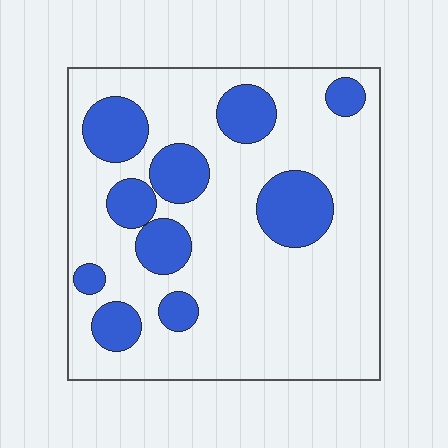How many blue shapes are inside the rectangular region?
10.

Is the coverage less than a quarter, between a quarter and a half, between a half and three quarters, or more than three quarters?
Less than a quarter.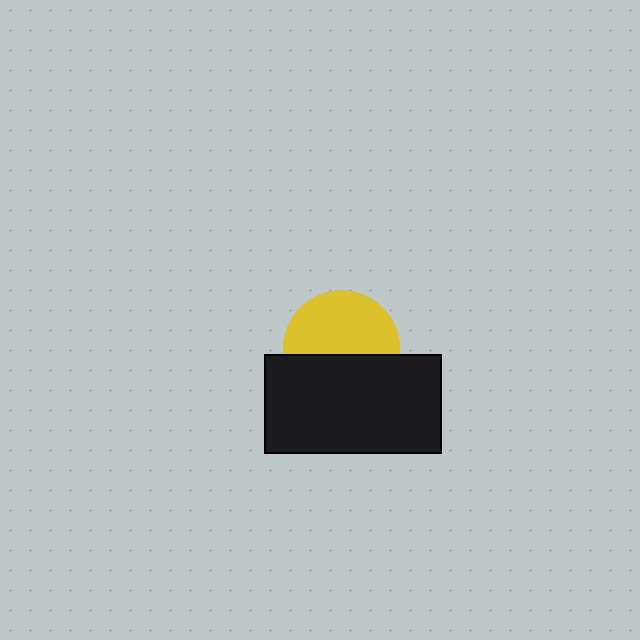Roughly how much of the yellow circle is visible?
About half of it is visible (roughly 56%).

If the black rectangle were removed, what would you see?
You would see the complete yellow circle.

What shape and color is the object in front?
The object in front is a black rectangle.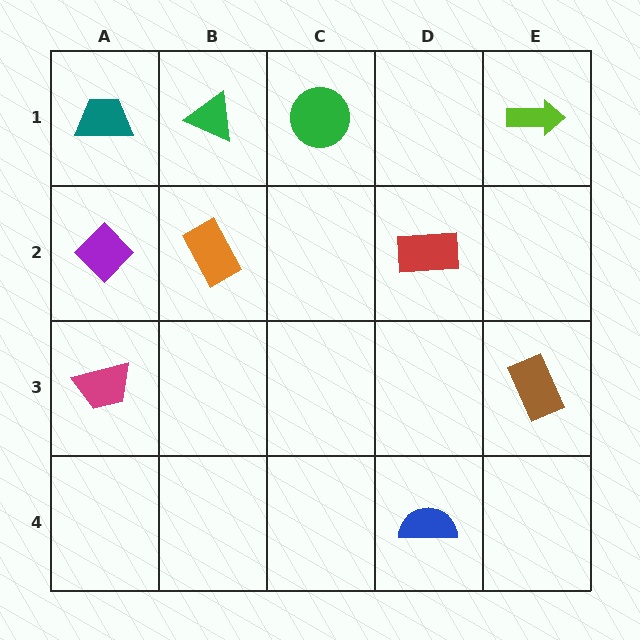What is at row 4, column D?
A blue semicircle.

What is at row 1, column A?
A teal trapezoid.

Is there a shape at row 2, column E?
No, that cell is empty.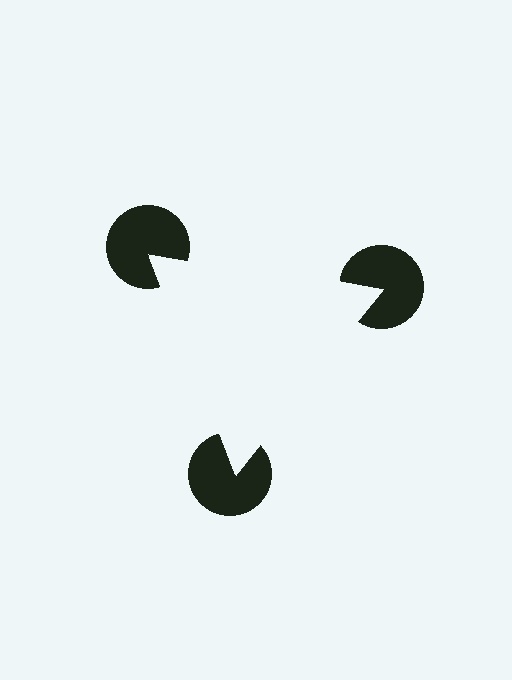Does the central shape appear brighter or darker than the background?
It typically appears slightly brighter than the background, even though no actual brightness change is drawn.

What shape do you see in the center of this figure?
An illusory triangle — its edges are inferred from the aligned wedge cuts in the pac-man discs, not physically drawn.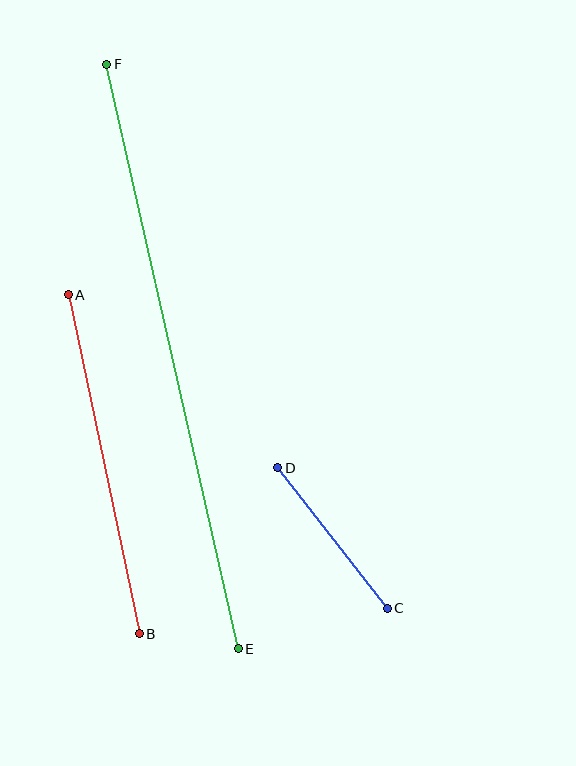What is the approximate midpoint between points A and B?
The midpoint is at approximately (104, 464) pixels.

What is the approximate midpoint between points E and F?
The midpoint is at approximately (173, 356) pixels.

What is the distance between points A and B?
The distance is approximately 346 pixels.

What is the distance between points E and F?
The distance is approximately 599 pixels.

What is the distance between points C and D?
The distance is approximately 178 pixels.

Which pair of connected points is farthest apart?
Points E and F are farthest apart.